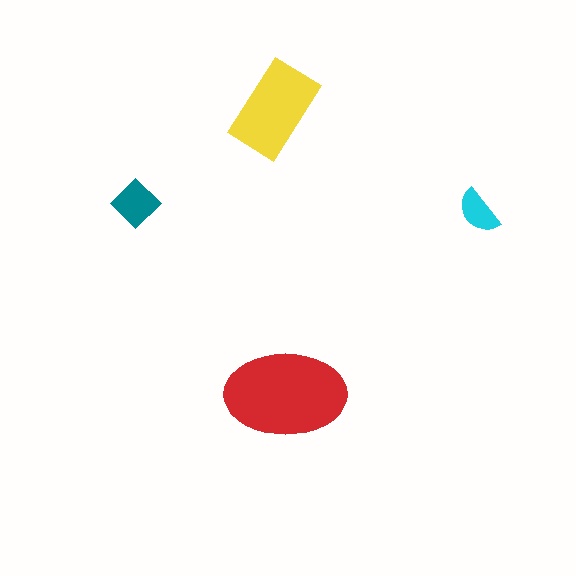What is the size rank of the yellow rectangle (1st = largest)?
2nd.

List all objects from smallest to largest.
The cyan semicircle, the teal diamond, the yellow rectangle, the red ellipse.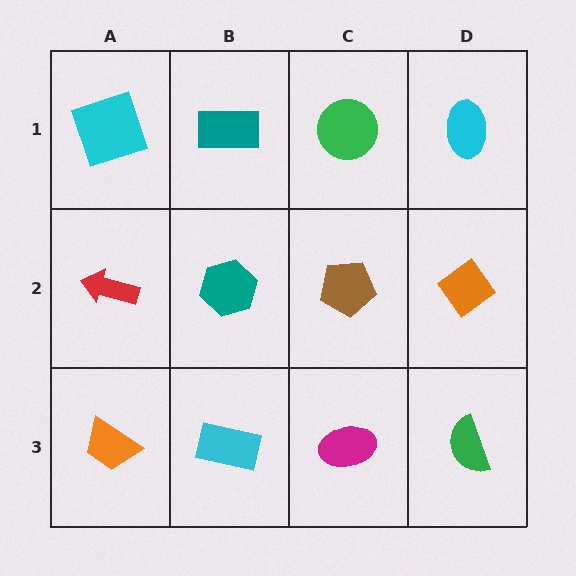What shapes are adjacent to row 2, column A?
A cyan square (row 1, column A), an orange trapezoid (row 3, column A), a teal hexagon (row 2, column B).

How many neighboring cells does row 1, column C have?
3.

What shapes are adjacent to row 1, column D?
An orange diamond (row 2, column D), a green circle (row 1, column C).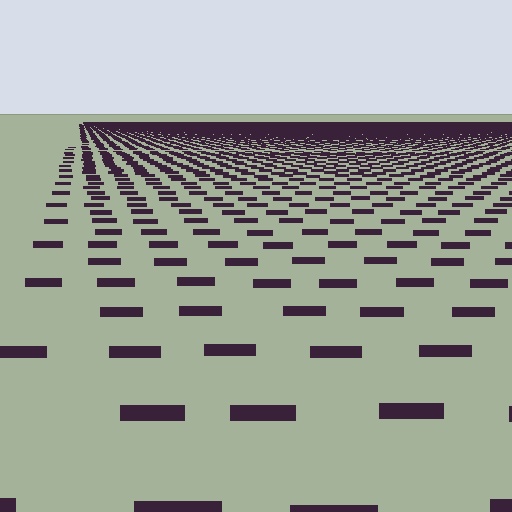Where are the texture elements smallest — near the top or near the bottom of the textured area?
Near the top.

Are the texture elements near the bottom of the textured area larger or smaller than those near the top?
Larger. Near the bottom, elements are closer to the viewer and appear at a bigger on-screen size.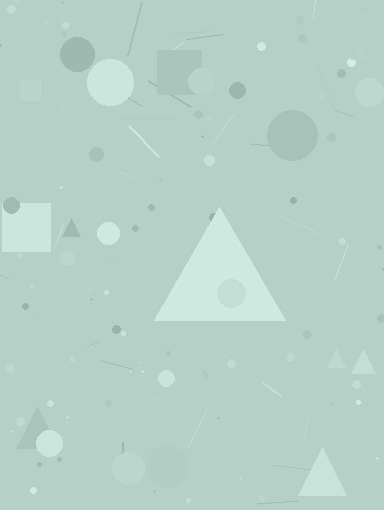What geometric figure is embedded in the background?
A triangle is embedded in the background.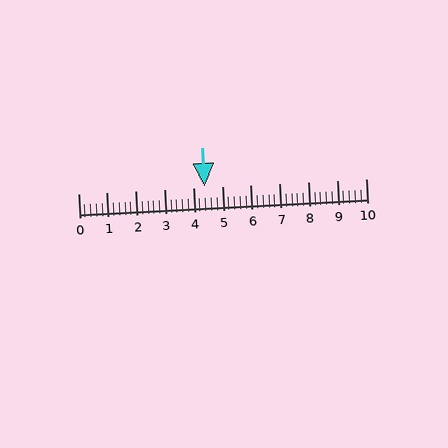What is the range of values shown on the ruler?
The ruler shows values from 0 to 10.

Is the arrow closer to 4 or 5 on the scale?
The arrow is closer to 4.